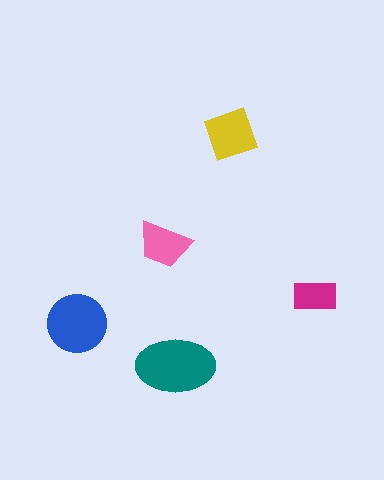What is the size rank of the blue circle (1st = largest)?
2nd.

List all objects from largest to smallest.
The teal ellipse, the blue circle, the yellow diamond, the pink trapezoid, the magenta rectangle.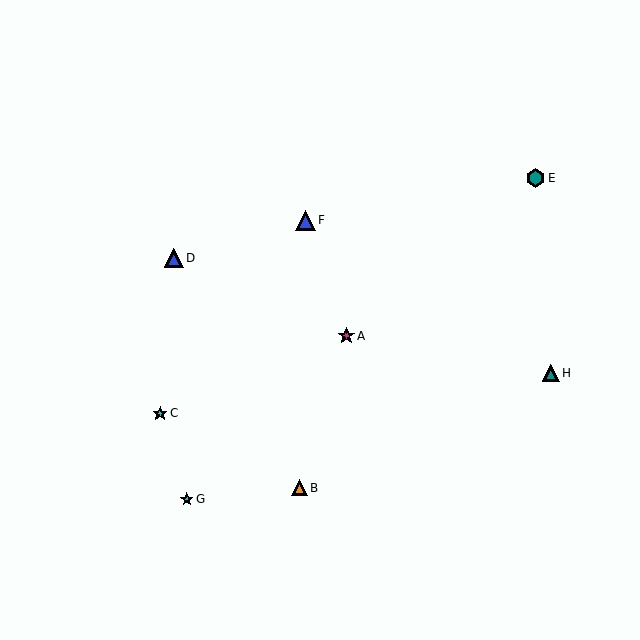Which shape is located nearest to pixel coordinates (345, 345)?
The magenta star (labeled A) at (346, 336) is nearest to that location.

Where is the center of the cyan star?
The center of the cyan star is at (187, 499).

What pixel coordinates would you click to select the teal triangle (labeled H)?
Click at (551, 373) to select the teal triangle H.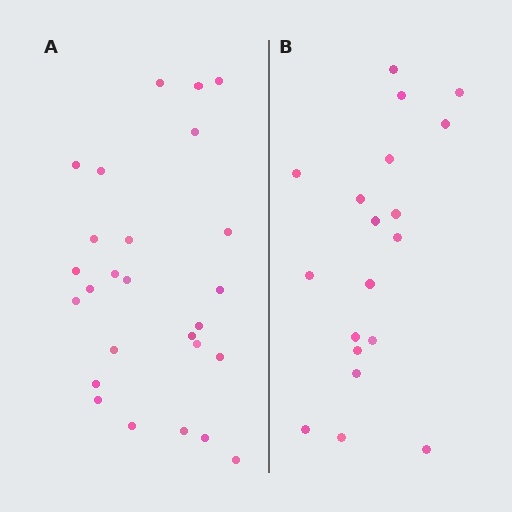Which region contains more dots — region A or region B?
Region A (the left region) has more dots.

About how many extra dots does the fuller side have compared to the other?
Region A has roughly 8 or so more dots than region B.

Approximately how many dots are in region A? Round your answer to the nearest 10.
About 30 dots. (The exact count is 26, which rounds to 30.)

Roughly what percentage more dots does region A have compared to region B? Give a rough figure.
About 35% more.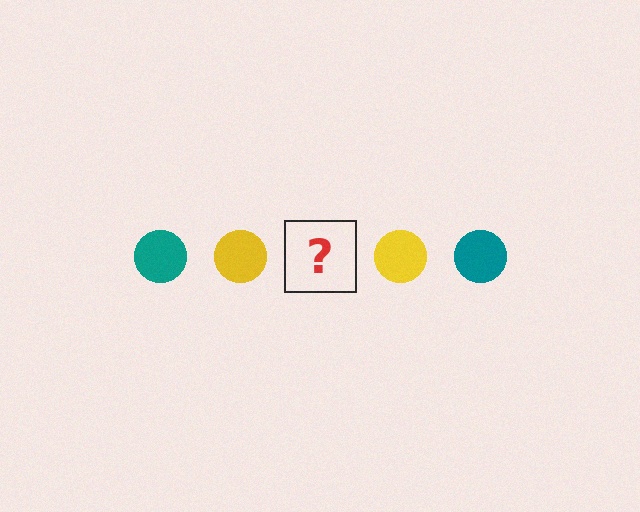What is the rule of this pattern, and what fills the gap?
The rule is that the pattern cycles through teal, yellow circles. The gap should be filled with a teal circle.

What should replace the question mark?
The question mark should be replaced with a teal circle.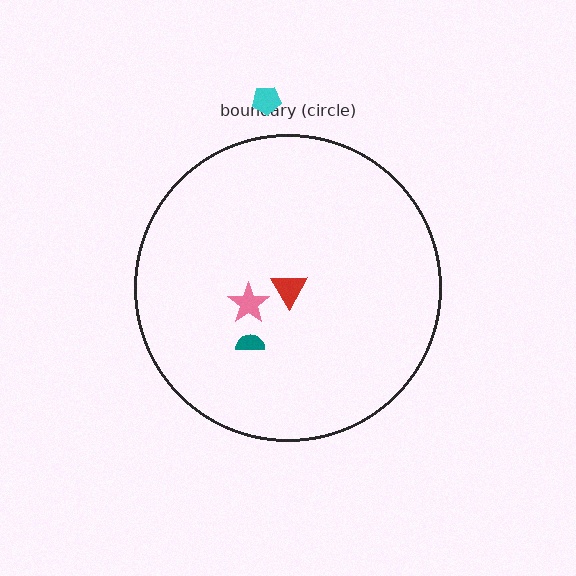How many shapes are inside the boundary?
3 inside, 1 outside.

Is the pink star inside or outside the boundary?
Inside.